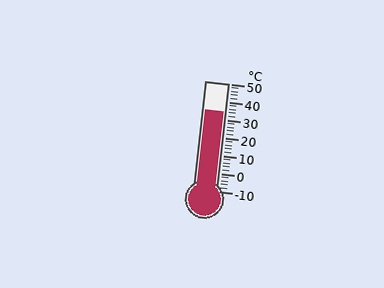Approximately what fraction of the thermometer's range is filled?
The thermometer is filled to approximately 75% of its range.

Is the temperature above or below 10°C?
The temperature is above 10°C.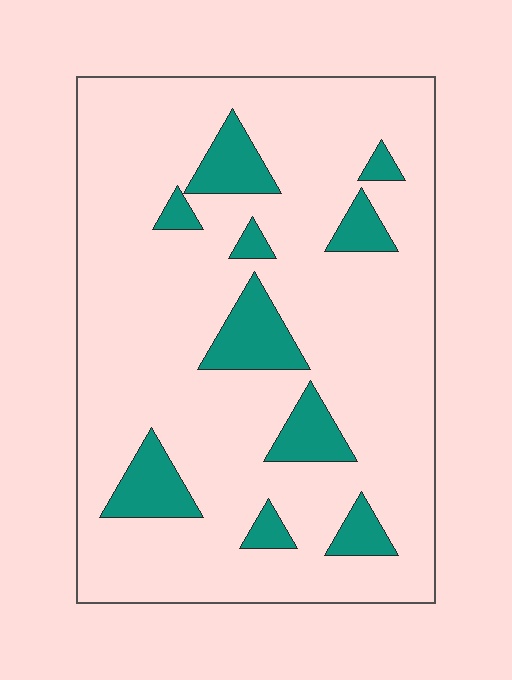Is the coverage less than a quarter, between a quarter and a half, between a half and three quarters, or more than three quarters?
Less than a quarter.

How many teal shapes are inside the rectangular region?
10.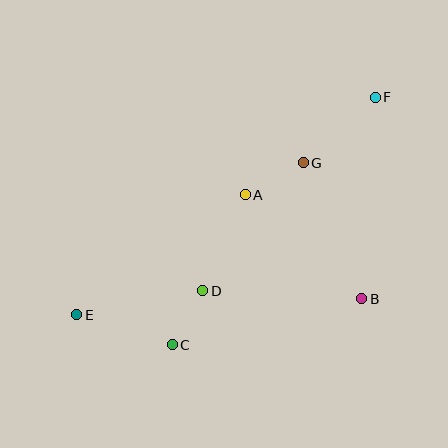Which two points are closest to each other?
Points C and D are closest to each other.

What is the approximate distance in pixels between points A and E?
The distance between A and E is approximately 207 pixels.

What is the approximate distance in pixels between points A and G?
The distance between A and G is approximately 66 pixels.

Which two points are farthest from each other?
Points E and F are farthest from each other.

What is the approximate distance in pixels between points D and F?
The distance between D and F is approximately 259 pixels.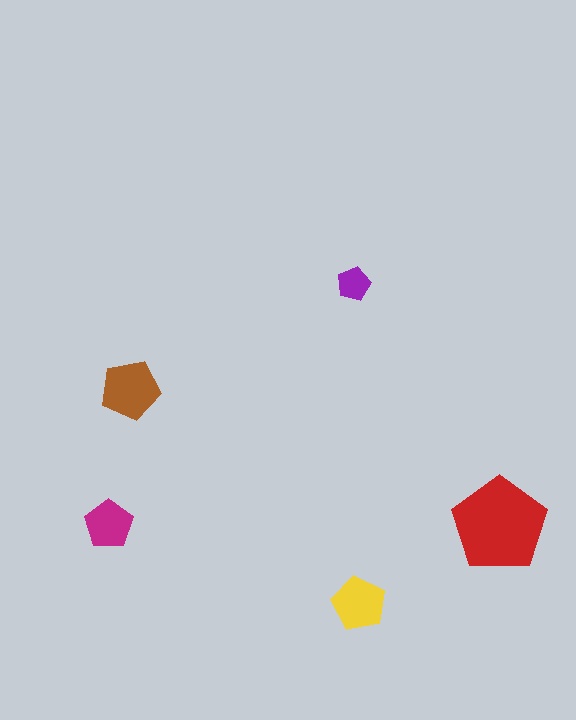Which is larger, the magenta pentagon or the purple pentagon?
The magenta one.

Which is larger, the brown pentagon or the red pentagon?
The red one.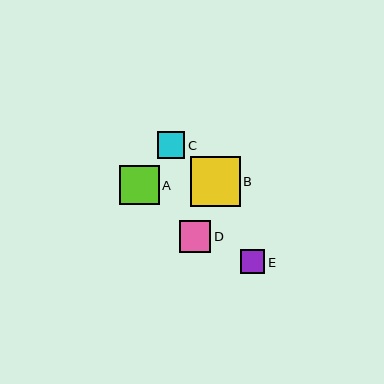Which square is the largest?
Square B is the largest with a size of approximately 50 pixels.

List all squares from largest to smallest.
From largest to smallest: B, A, D, C, E.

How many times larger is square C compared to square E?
Square C is approximately 1.1 times the size of square E.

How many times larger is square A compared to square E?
Square A is approximately 1.7 times the size of square E.